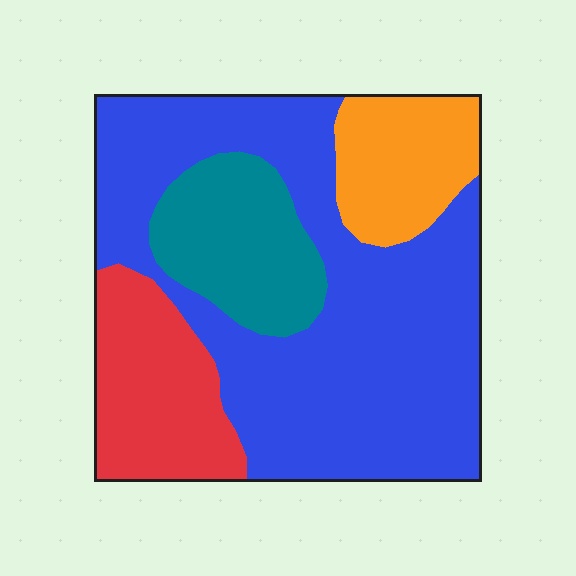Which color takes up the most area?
Blue, at roughly 55%.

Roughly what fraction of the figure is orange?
Orange takes up less than a sixth of the figure.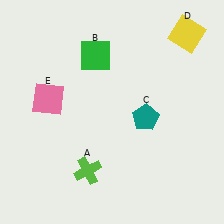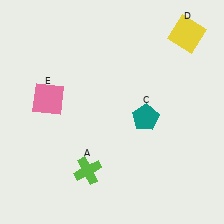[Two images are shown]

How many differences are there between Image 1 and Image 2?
There is 1 difference between the two images.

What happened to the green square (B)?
The green square (B) was removed in Image 2. It was in the top-left area of Image 1.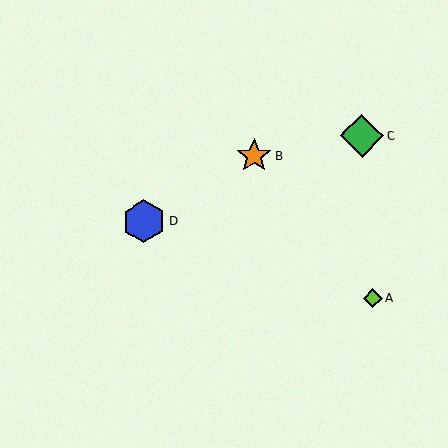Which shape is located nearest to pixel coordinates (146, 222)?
The blue hexagon (labeled D) at (144, 221) is nearest to that location.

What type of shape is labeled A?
Shape A is a lime diamond.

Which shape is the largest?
The blue hexagon (labeled D) is the largest.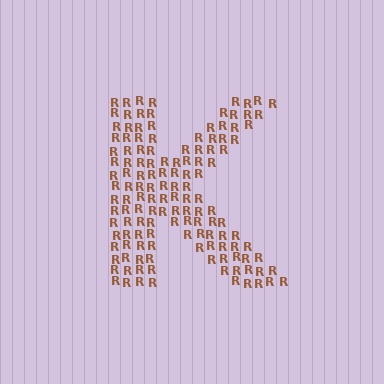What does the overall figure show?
The overall figure shows the letter K.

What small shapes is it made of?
It is made of small letter R's.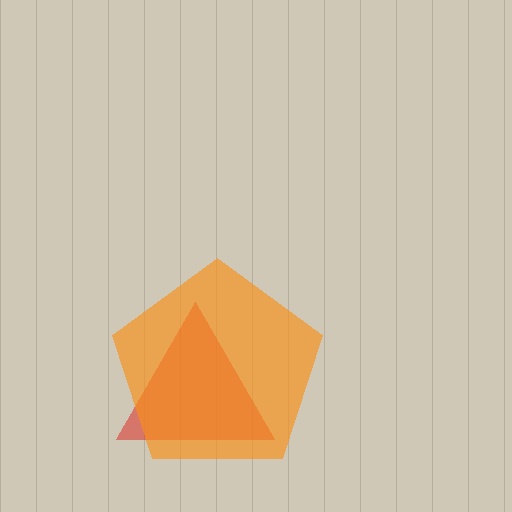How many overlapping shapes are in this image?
There are 2 overlapping shapes in the image.